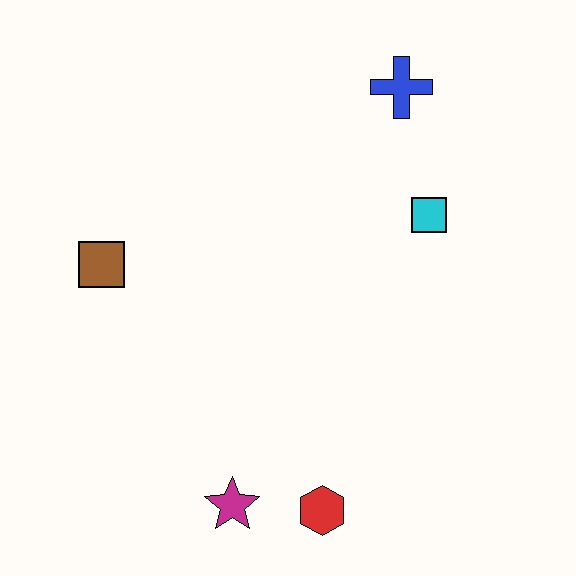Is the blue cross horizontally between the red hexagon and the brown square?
No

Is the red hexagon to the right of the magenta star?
Yes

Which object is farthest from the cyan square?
The magenta star is farthest from the cyan square.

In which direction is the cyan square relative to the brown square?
The cyan square is to the right of the brown square.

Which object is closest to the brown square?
The magenta star is closest to the brown square.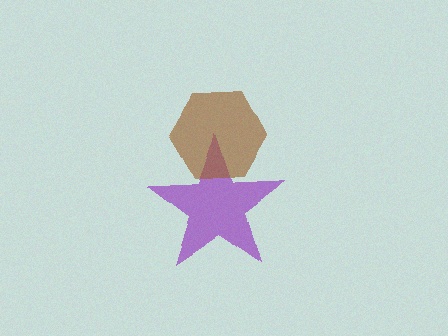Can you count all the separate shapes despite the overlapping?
Yes, there are 2 separate shapes.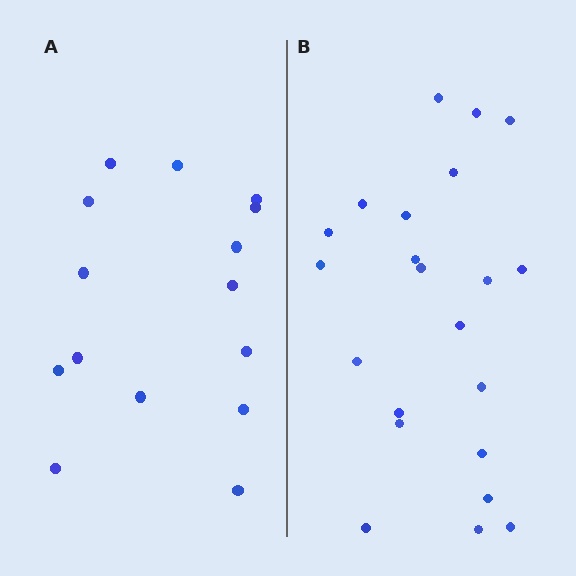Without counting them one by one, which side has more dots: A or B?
Region B (the right region) has more dots.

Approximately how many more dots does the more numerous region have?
Region B has roughly 8 or so more dots than region A.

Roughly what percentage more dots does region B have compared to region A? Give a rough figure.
About 45% more.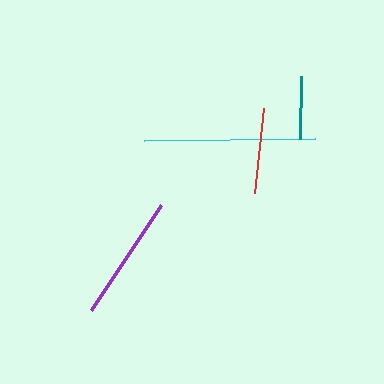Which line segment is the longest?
The cyan line is the longest at approximately 170 pixels.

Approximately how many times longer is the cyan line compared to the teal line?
The cyan line is approximately 2.7 times the length of the teal line.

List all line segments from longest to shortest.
From longest to shortest: cyan, purple, red, teal.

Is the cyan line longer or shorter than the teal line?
The cyan line is longer than the teal line.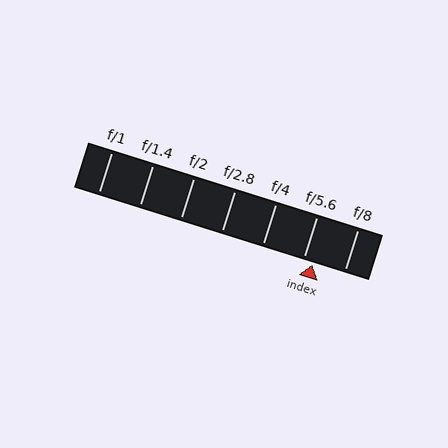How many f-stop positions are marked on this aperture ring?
There are 7 f-stop positions marked.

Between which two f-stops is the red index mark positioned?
The index mark is between f/5.6 and f/8.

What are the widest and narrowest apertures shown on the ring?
The widest aperture shown is f/1 and the narrowest is f/8.